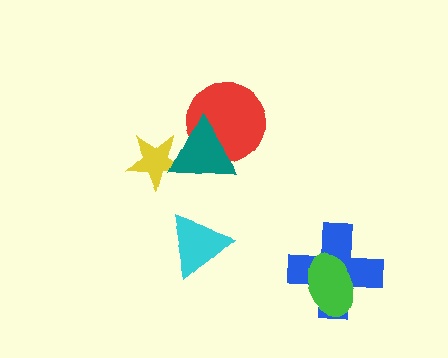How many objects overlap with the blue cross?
1 object overlaps with the blue cross.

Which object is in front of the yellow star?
The teal triangle is in front of the yellow star.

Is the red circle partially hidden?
Yes, it is partially covered by another shape.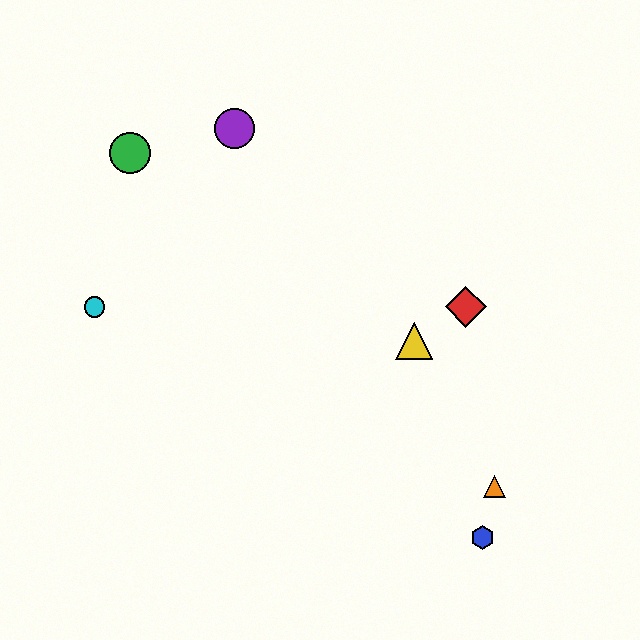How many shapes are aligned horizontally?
2 shapes (the red diamond, the cyan circle) are aligned horizontally.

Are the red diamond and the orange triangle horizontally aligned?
No, the red diamond is at y≈307 and the orange triangle is at y≈487.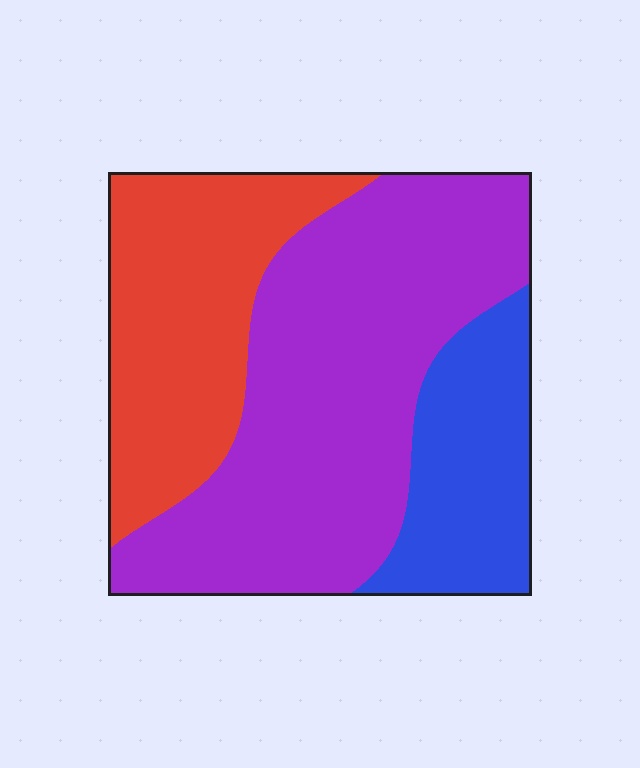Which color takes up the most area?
Purple, at roughly 50%.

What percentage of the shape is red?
Red covers 29% of the shape.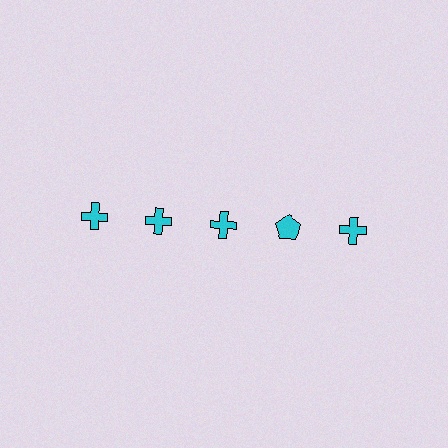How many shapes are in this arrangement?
There are 5 shapes arranged in a grid pattern.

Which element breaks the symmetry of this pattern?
The cyan pentagon in the top row, second from right column breaks the symmetry. All other shapes are cyan crosses.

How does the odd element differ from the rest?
It has a different shape: pentagon instead of cross.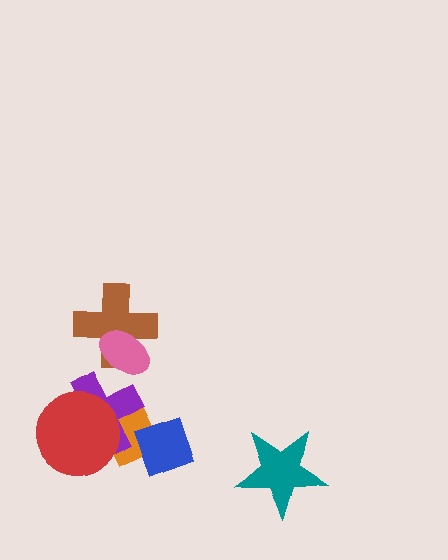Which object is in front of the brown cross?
The pink ellipse is in front of the brown cross.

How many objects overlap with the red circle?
2 objects overlap with the red circle.